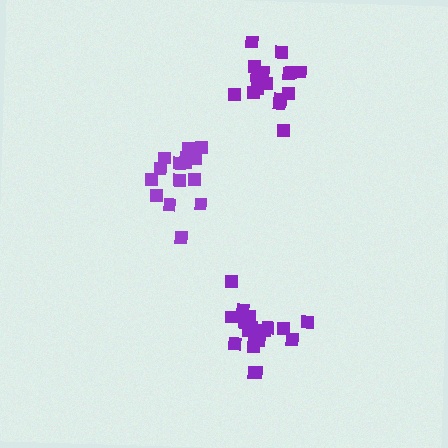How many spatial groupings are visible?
There are 3 spatial groupings.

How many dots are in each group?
Group 1: 15 dots, Group 2: 18 dots, Group 3: 16 dots (49 total).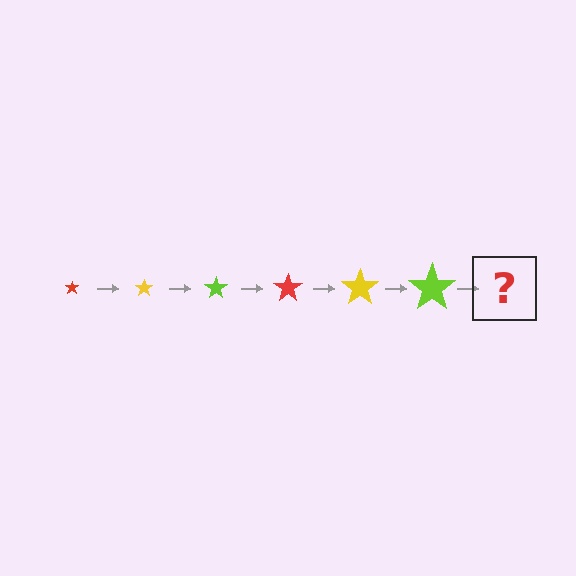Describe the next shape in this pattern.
It should be a red star, larger than the previous one.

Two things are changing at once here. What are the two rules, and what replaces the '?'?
The two rules are that the star grows larger each step and the color cycles through red, yellow, and lime. The '?' should be a red star, larger than the previous one.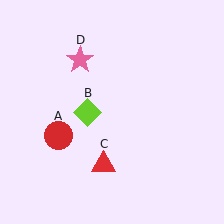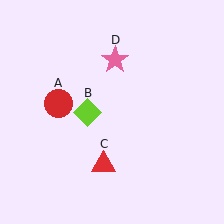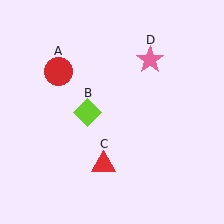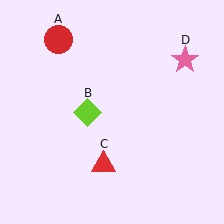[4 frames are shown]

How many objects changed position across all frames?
2 objects changed position: red circle (object A), pink star (object D).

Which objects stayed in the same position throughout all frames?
Lime diamond (object B) and red triangle (object C) remained stationary.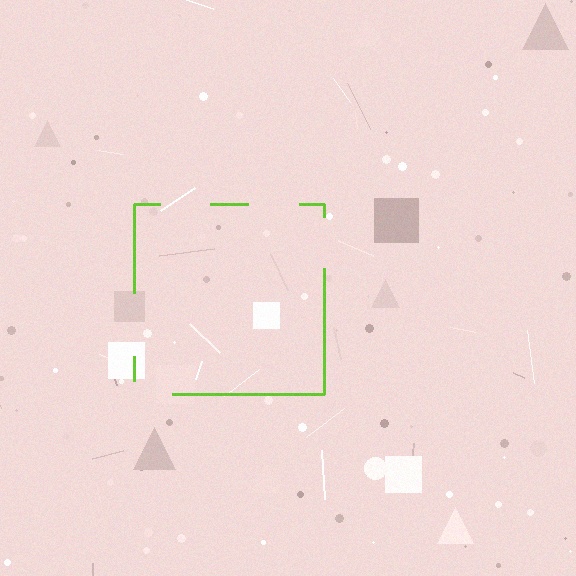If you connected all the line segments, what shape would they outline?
They would outline a square.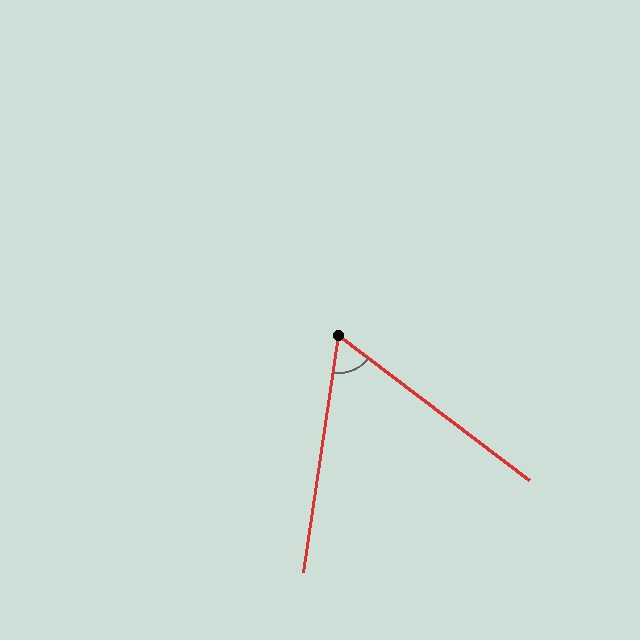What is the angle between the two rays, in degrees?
Approximately 61 degrees.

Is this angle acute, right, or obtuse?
It is acute.